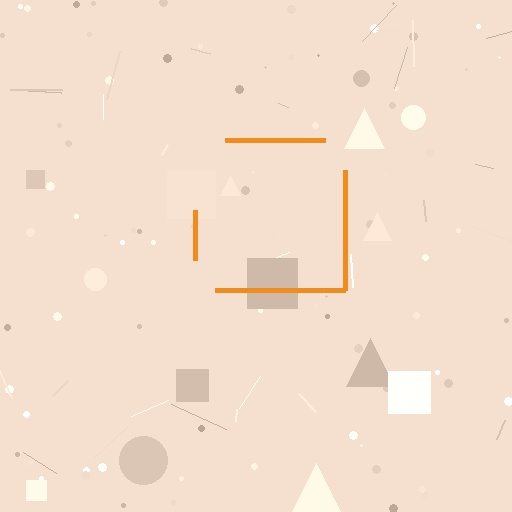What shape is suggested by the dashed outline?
The dashed outline suggests a square.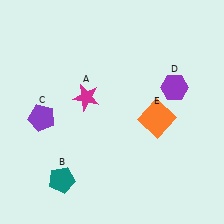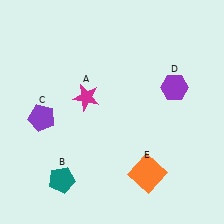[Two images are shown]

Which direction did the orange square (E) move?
The orange square (E) moved down.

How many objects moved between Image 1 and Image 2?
1 object moved between the two images.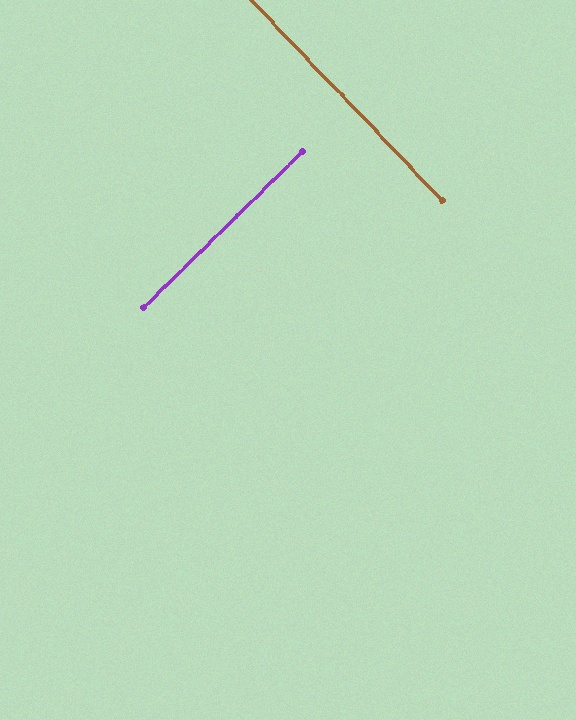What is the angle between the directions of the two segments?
Approximately 89 degrees.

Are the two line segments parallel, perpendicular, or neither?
Perpendicular — they meet at approximately 89°.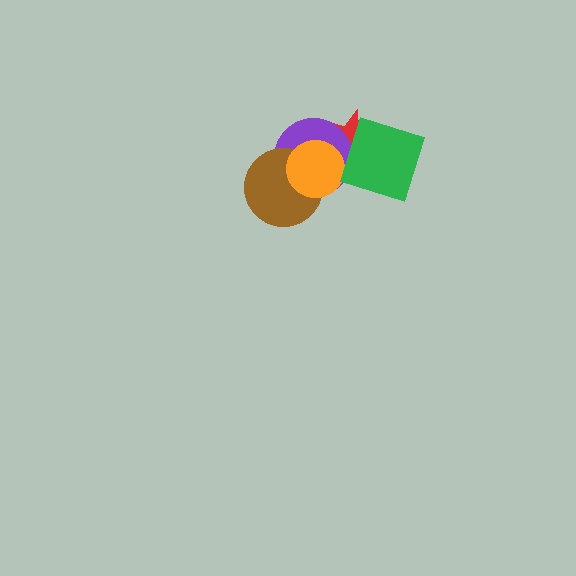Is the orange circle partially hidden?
Yes, it is partially covered by another shape.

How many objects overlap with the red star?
3 objects overlap with the red star.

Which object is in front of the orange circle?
The green diamond is in front of the orange circle.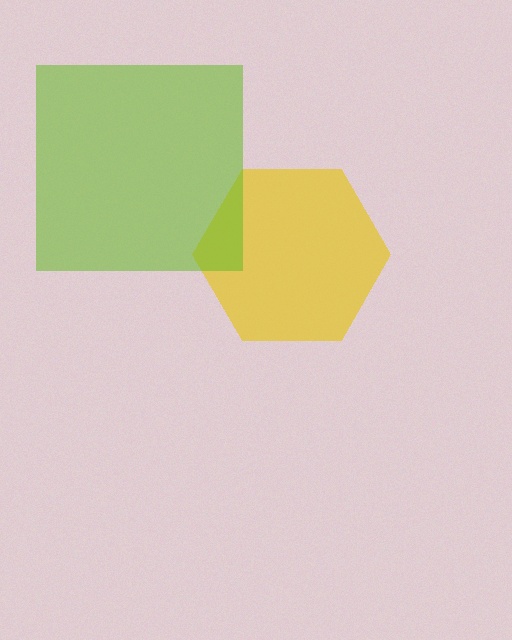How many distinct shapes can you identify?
There are 2 distinct shapes: a yellow hexagon, a lime square.